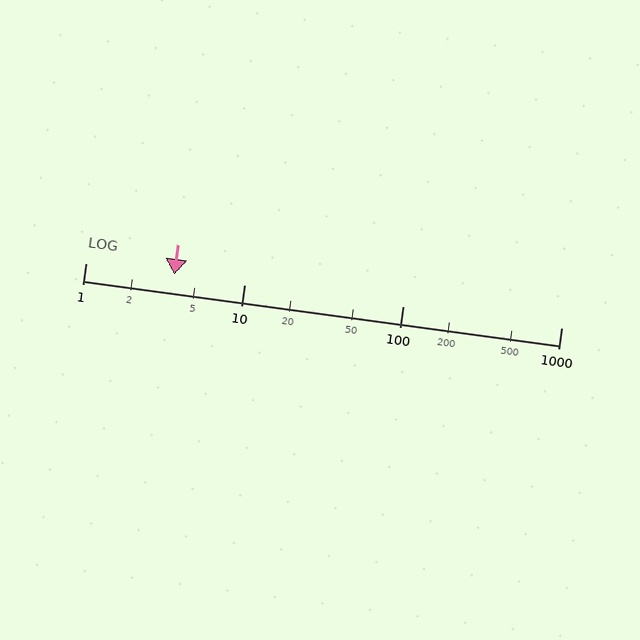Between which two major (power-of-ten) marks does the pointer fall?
The pointer is between 1 and 10.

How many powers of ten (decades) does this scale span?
The scale spans 3 decades, from 1 to 1000.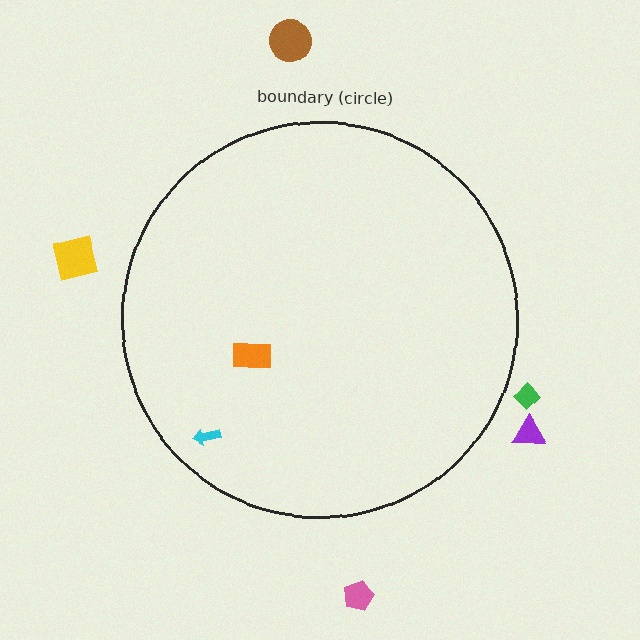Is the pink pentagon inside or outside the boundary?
Outside.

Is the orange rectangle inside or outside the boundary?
Inside.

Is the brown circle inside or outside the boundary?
Outside.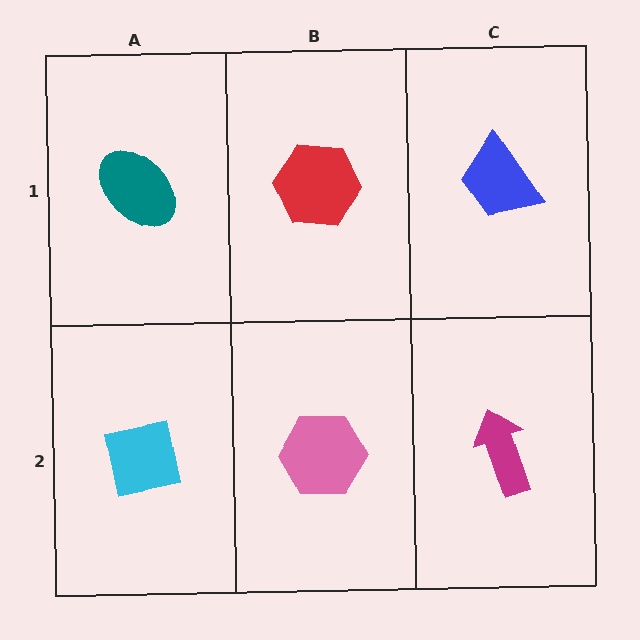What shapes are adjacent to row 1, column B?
A pink hexagon (row 2, column B), a teal ellipse (row 1, column A), a blue trapezoid (row 1, column C).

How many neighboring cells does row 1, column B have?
3.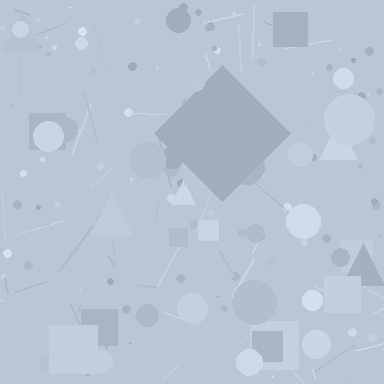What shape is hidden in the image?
A diamond is hidden in the image.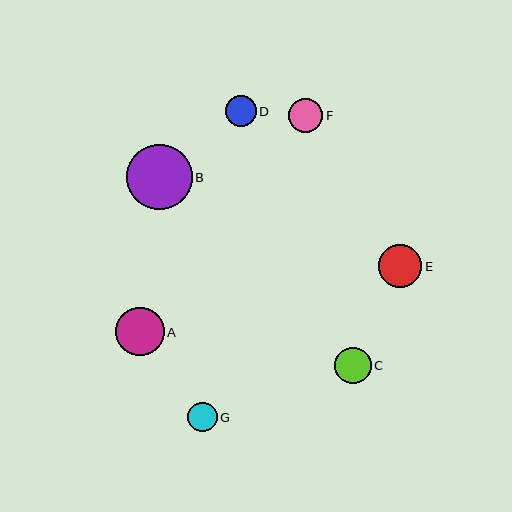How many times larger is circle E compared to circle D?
Circle E is approximately 1.4 times the size of circle D.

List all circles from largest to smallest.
From largest to smallest: B, A, E, C, F, D, G.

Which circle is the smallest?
Circle G is the smallest with a size of approximately 29 pixels.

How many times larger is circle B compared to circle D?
Circle B is approximately 2.1 times the size of circle D.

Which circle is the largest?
Circle B is the largest with a size of approximately 66 pixels.